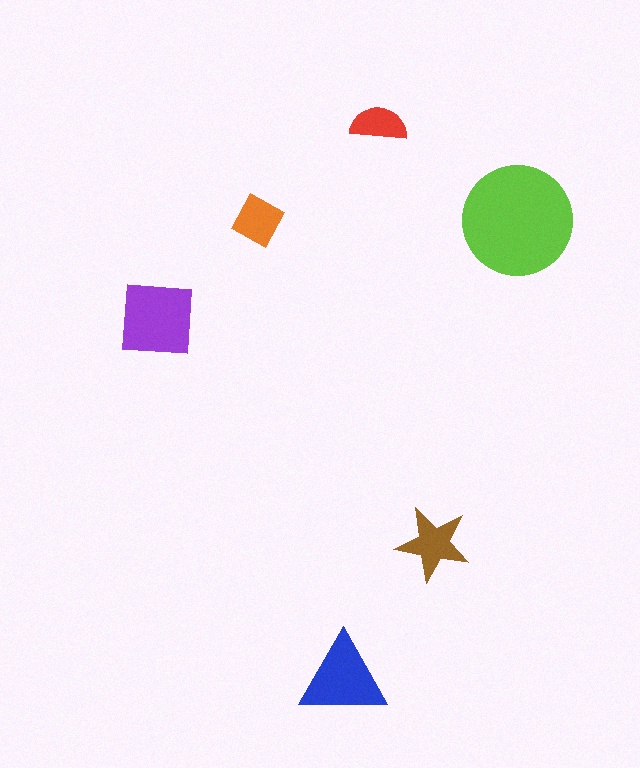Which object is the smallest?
The red semicircle.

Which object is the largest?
The lime circle.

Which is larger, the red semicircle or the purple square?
The purple square.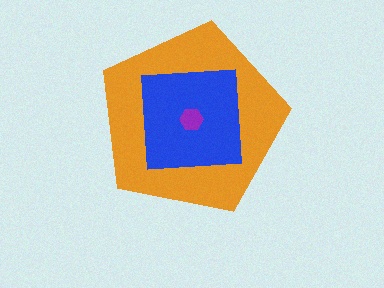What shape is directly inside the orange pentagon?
The blue square.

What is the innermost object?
The purple hexagon.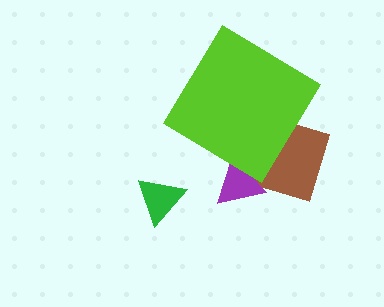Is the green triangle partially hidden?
No, the green triangle is fully visible.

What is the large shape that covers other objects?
A lime diamond.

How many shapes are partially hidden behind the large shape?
2 shapes are partially hidden.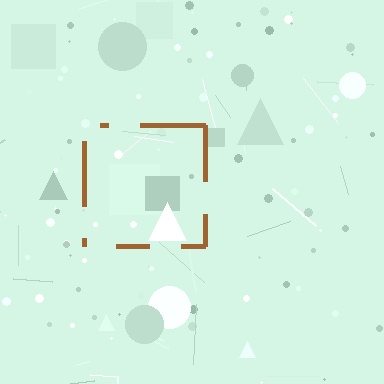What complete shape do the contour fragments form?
The contour fragments form a square.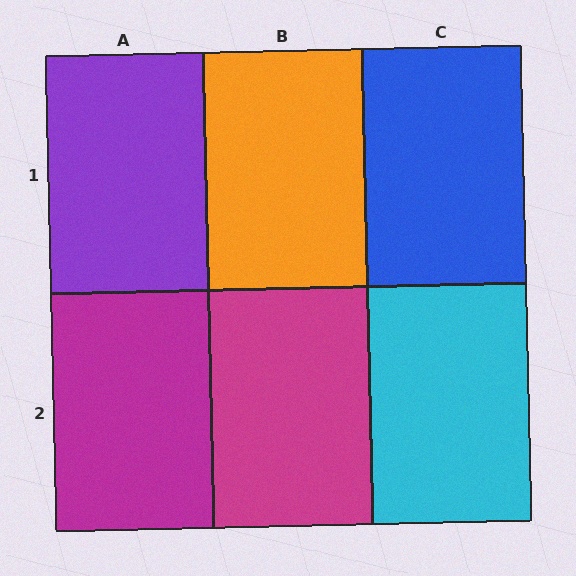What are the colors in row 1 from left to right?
Purple, orange, blue.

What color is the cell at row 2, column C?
Cyan.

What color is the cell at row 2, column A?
Magenta.